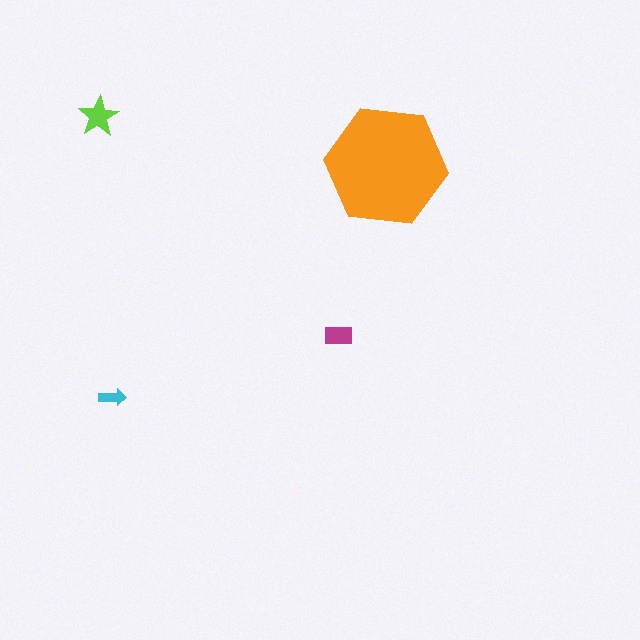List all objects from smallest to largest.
The cyan arrow, the magenta rectangle, the lime star, the orange hexagon.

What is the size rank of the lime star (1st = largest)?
2nd.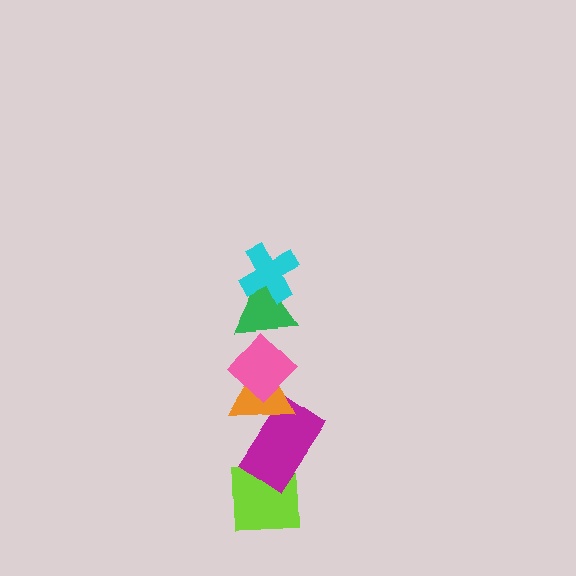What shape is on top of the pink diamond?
The green triangle is on top of the pink diamond.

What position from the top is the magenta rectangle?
The magenta rectangle is 5th from the top.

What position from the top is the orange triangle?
The orange triangle is 4th from the top.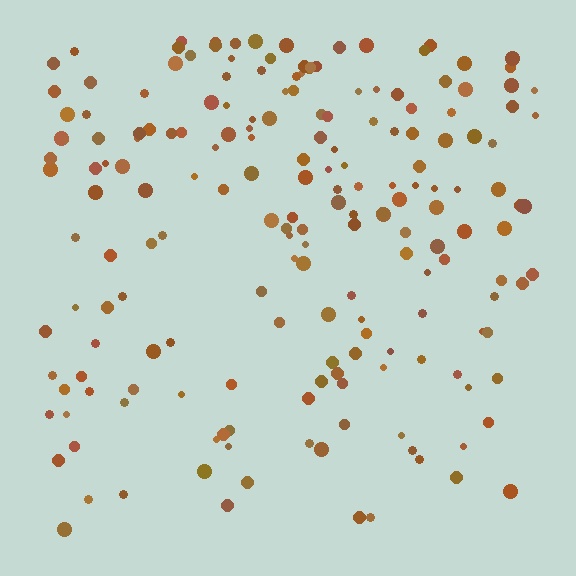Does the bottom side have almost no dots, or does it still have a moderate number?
Still a moderate number, just noticeably fewer than the top.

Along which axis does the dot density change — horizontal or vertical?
Vertical.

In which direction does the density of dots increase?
From bottom to top, with the top side densest.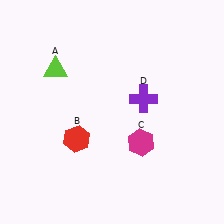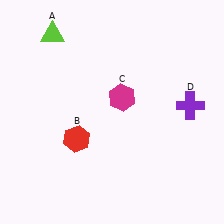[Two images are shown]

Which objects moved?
The objects that moved are: the lime triangle (A), the magenta hexagon (C), the purple cross (D).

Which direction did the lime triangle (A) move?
The lime triangle (A) moved up.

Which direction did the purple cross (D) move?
The purple cross (D) moved right.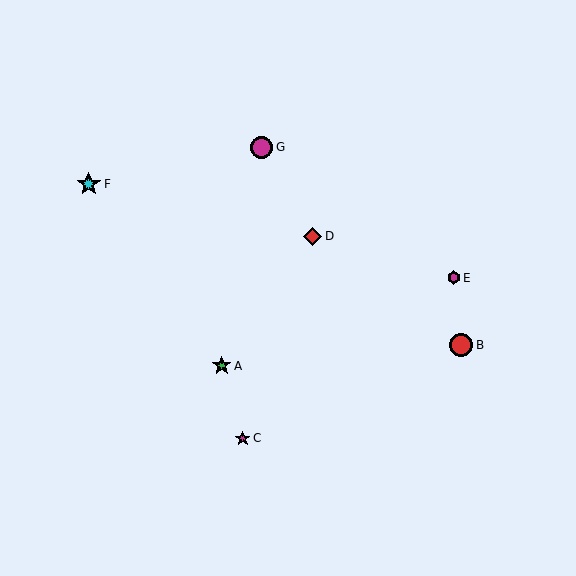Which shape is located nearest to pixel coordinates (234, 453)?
The magenta star (labeled C) at (243, 438) is nearest to that location.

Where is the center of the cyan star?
The center of the cyan star is at (89, 184).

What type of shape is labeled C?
Shape C is a magenta star.